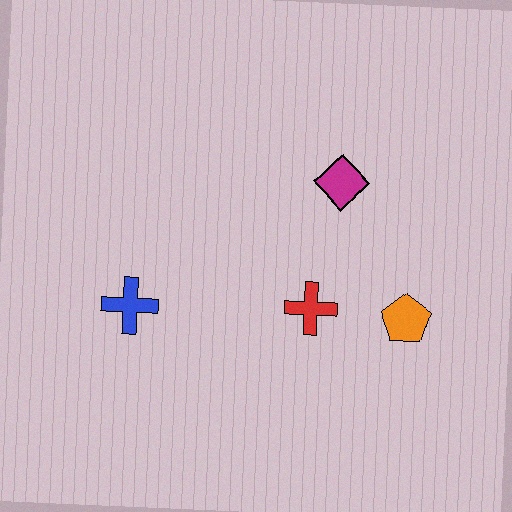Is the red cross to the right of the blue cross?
Yes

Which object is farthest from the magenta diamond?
The blue cross is farthest from the magenta diamond.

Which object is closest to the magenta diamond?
The red cross is closest to the magenta diamond.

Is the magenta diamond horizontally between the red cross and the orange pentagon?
Yes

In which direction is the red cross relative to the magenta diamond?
The red cross is below the magenta diamond.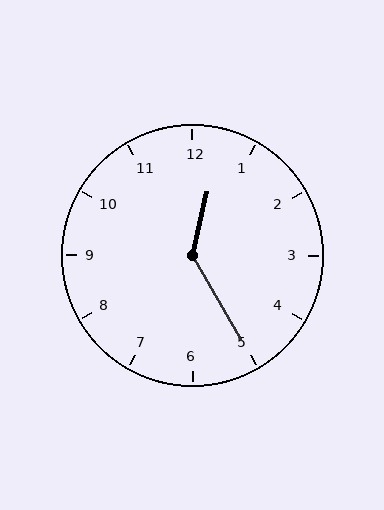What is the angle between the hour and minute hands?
Approximately 138 degrees.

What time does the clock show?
12:25.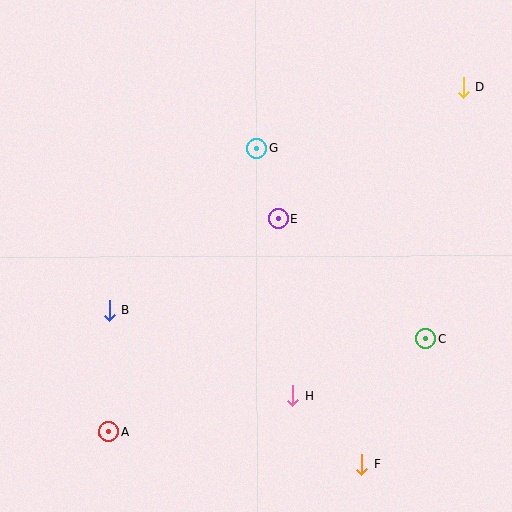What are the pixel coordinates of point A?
Point A is at (108, 432).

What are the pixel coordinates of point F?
Point F is at (361, 464).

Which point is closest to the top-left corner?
Point G is closest to the top-left corner.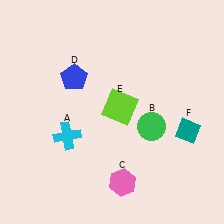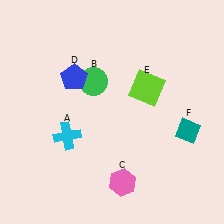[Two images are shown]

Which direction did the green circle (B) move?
The green circle (B) moved left.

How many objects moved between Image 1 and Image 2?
2 objects moved between the two images.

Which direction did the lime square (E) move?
The lime square (E) moved right.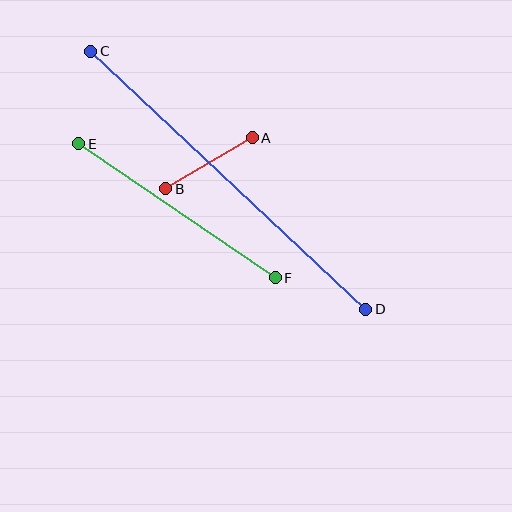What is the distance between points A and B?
The distance is approximately 100 pixels.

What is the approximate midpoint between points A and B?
The midpoint is at approximately (209, 163) pixels.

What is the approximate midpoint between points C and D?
The midpoint is at approximately (228, 180) pixels.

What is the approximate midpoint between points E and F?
The midpoint is at approximately (177, 211) pixels.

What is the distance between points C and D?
The distance is approximately 377 pixels.